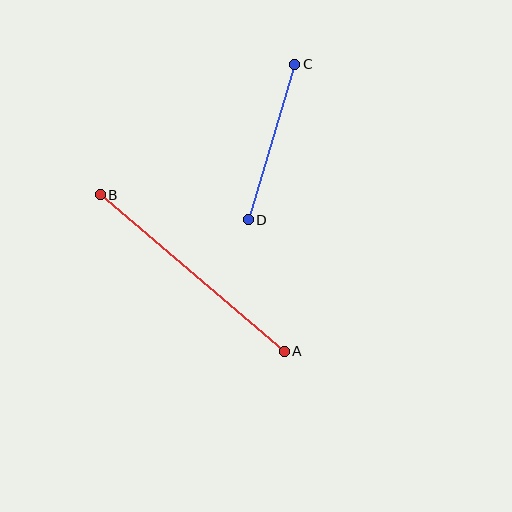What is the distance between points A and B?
The distance is approximately 241 pixels.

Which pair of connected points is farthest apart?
Points A and B are farthest apart.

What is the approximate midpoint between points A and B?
The midpoint is at approximately (192, 273) pixels.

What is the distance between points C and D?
The distance is approximately 162 pixels.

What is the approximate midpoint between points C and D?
The midpoint is at approximately (272, 142) pixels.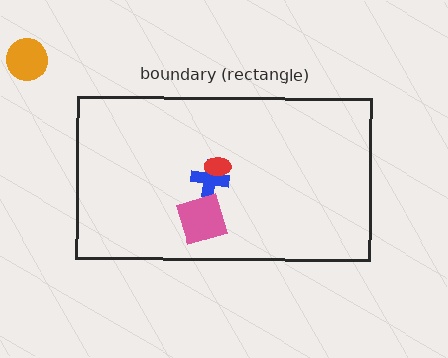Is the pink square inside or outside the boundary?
Inside.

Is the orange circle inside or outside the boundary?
Outside.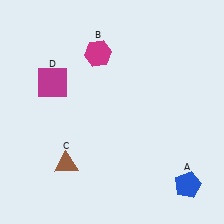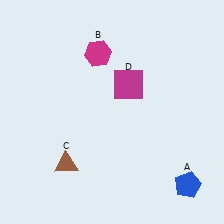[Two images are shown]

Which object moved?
The magenta square (D) moved right.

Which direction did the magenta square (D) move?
The magenta square (D) moved right.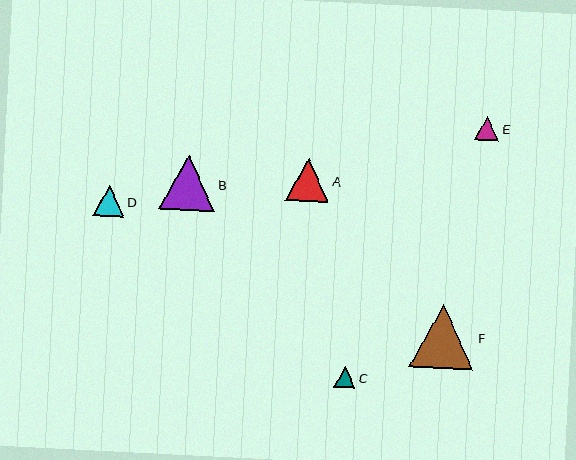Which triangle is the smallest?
Triangle C is the smallest with a size of approximately 21 pixels.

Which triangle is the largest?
Triangle F is the largest with a size of approximately 64 pixels.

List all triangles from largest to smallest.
From largest to smallest: F, B, A, D, E, C.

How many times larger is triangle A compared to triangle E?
Triangle A is approximately 1.8 times the size of triangle E.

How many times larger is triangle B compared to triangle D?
Triangle B is approximately 1.8 times the size of triangle D.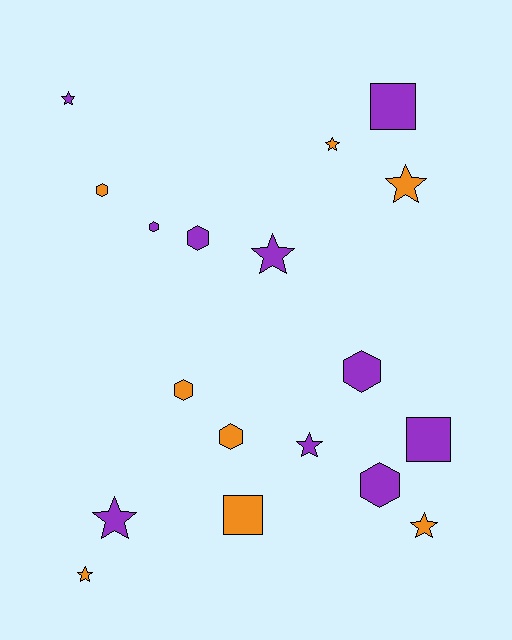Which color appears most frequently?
Purple, with 10 objects.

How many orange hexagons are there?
There are 3 orange hexagons.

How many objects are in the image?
There are 18 objects.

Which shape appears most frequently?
Star, with 8 objects.